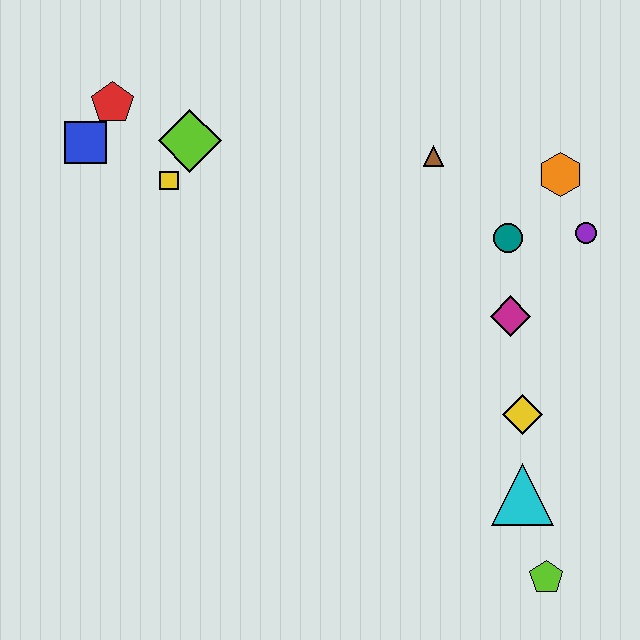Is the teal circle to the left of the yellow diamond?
Yes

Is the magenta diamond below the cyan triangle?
No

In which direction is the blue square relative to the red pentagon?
The blue square is below the red pentagon.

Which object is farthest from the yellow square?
The lime pentagon is farthest from the yellow square.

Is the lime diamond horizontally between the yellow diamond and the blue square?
Yes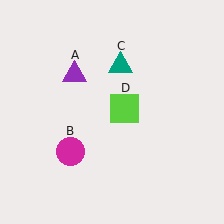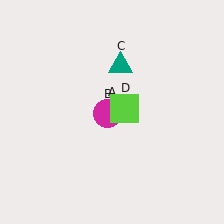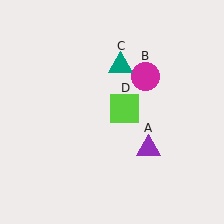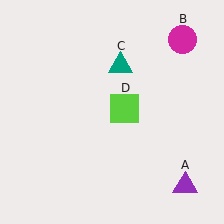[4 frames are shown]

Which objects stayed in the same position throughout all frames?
Teal triangle (object C) and lime square (object D) remained stationary.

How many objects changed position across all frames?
2 objects changed position: purple triangle (object A), magenta circle (object B).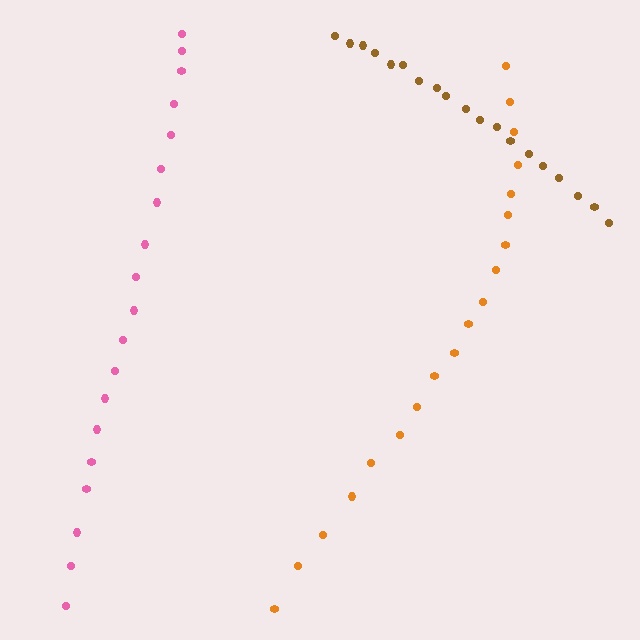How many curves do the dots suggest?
There are 3 distinct paths.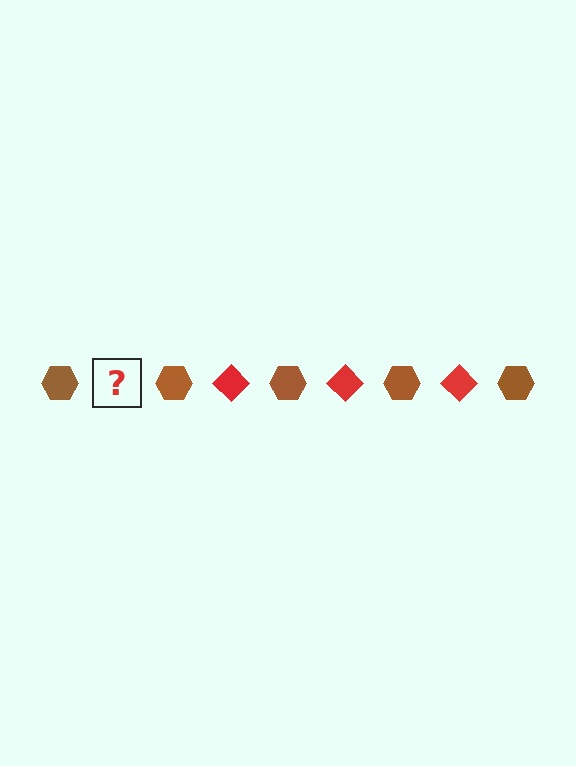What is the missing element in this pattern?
The missing element is a red diamond.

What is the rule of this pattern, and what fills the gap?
The rule is that the pattern alternates between brown hexagon and red diamond. The gap should be filled with a red diamond.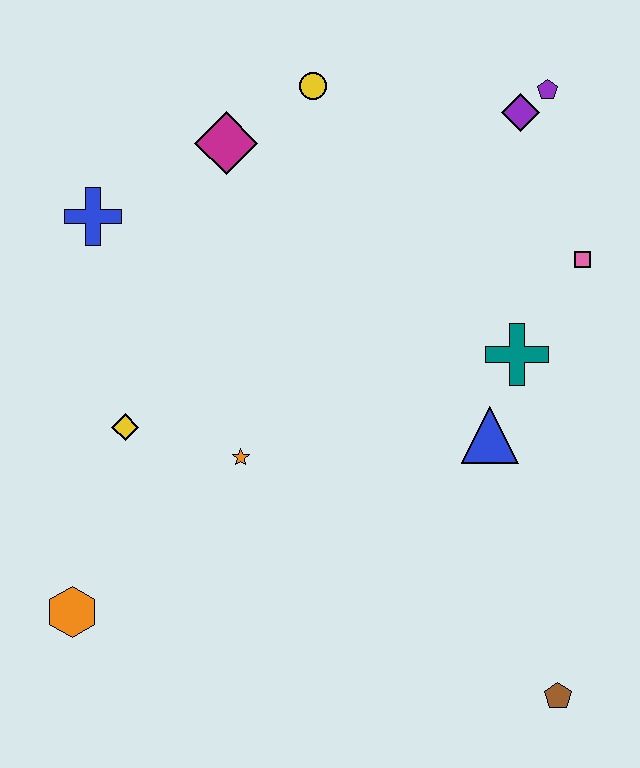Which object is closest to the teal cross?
The blue triangle is closest to the teal cross.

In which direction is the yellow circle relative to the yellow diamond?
The yellow circle is above the yellow diamond.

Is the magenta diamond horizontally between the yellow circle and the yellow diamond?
Yes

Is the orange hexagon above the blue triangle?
No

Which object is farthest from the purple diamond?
The orange hexagon is farthest from the purple diamond.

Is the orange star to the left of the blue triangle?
Yes